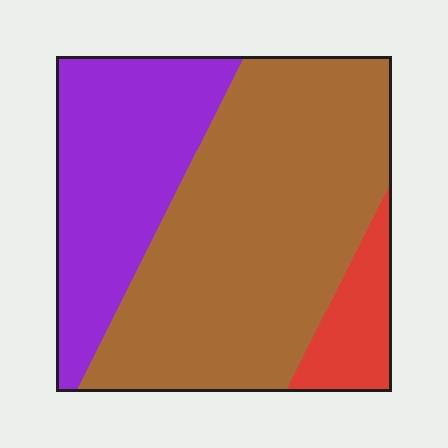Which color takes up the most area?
Brown, at roughly 60%.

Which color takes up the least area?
Red, at roughly 10%.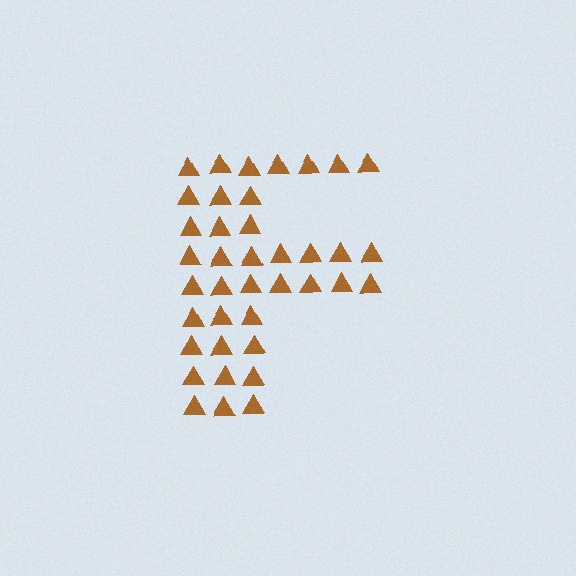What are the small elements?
The small elements are triangles.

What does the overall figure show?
The overall figure shows the letter F.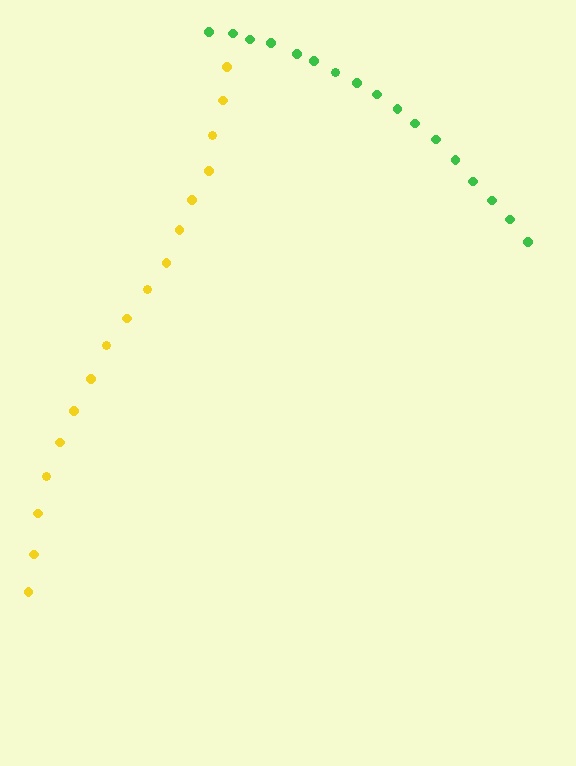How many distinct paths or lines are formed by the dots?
There are 2 distinct paths.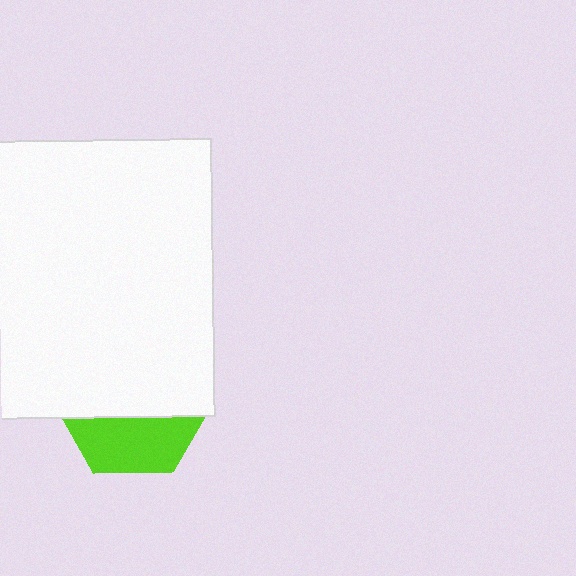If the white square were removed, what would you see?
You would see the complete lime hexagon.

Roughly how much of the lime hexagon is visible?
A small part of it is visible (roughly 37%).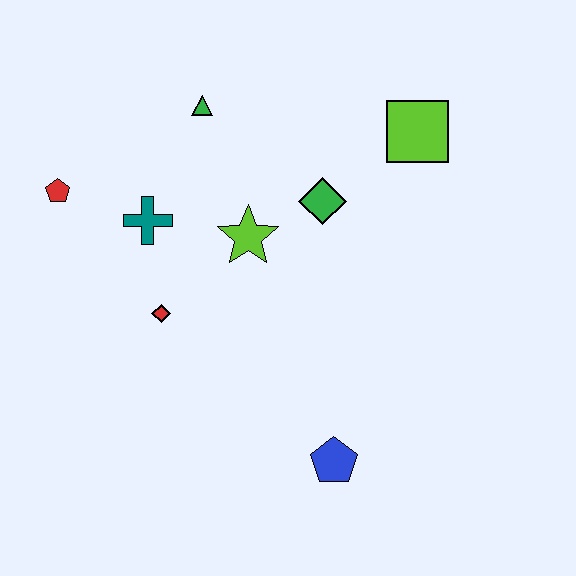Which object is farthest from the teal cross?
The blue pentagon is farthest from the teal cross.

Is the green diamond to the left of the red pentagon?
No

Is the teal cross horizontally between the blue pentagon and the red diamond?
No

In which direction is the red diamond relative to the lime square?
The red diamond is to the left of the lime square.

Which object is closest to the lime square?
The green diamond is closest to the lime square.